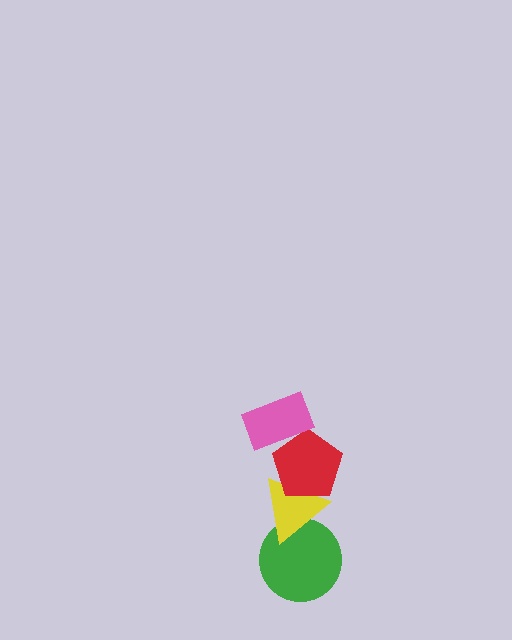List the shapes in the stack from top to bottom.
From top to bottom: the pink rectangle, the red pentagon, the yellow triangle, the green circle.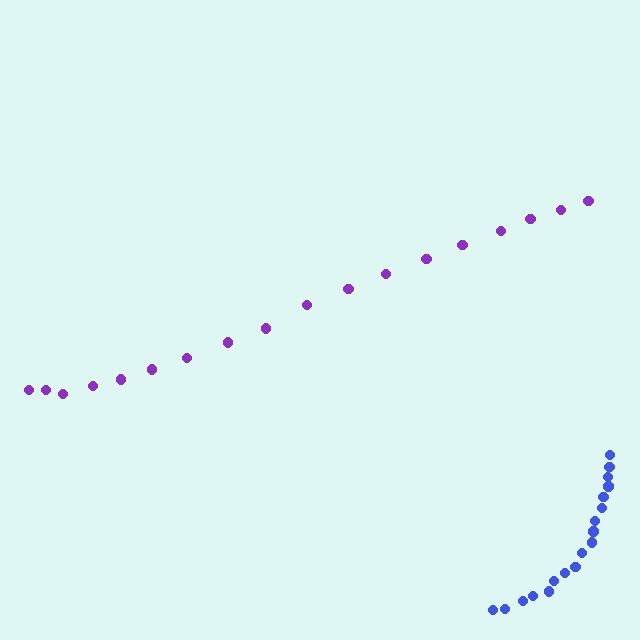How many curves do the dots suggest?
There are 2 distinct paths.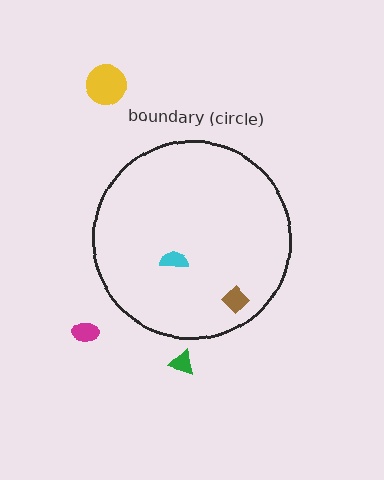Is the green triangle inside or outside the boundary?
Outside.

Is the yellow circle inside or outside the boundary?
Outside.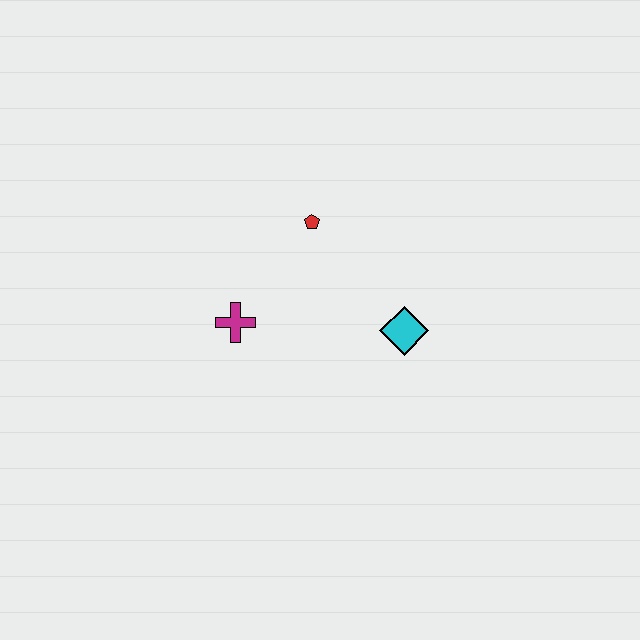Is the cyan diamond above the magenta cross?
No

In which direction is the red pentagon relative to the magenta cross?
The red pentagon is above the magenta cross.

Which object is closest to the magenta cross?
The red pentagon is closest to the magenta cross.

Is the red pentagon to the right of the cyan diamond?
No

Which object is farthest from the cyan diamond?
The magenta cross is farthest from the cyan diamond.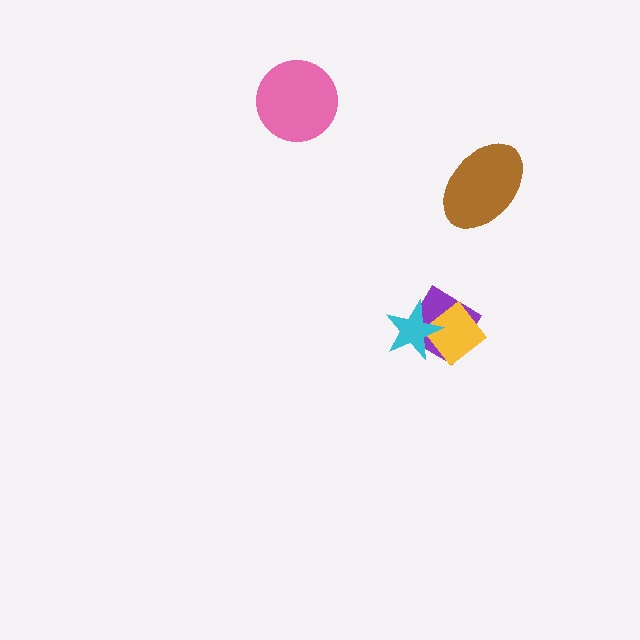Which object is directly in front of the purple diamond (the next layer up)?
The yellow diamond is directly in front of the purple diamond.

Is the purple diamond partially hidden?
Yes, it is partially covered by another shape.